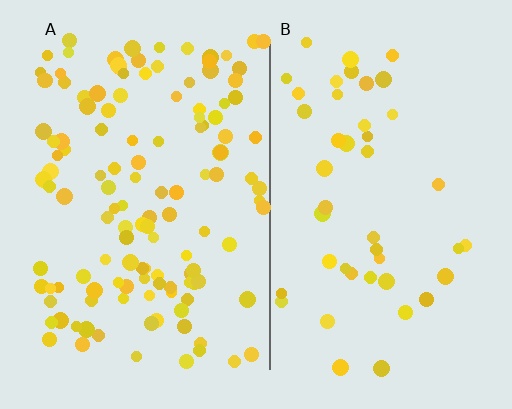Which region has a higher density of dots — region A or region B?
A (the left).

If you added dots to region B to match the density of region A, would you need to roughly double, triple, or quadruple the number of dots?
Approximately triple.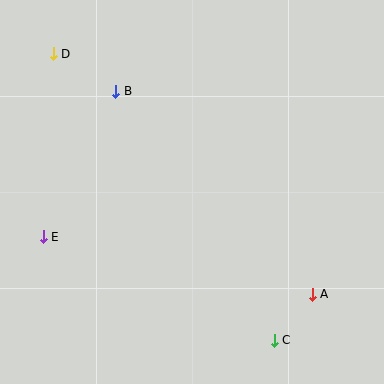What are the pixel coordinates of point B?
Point B is at (116, 91).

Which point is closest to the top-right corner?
Point B is closest to the top-right corner.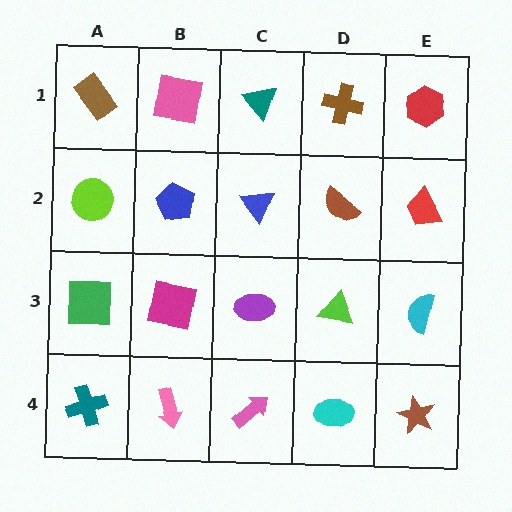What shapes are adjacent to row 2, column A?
A brown rectangle (row 1, column A), a green square (row 3, column A), a blue pentagon (row 2, column B).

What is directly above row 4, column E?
A cyan semicircle.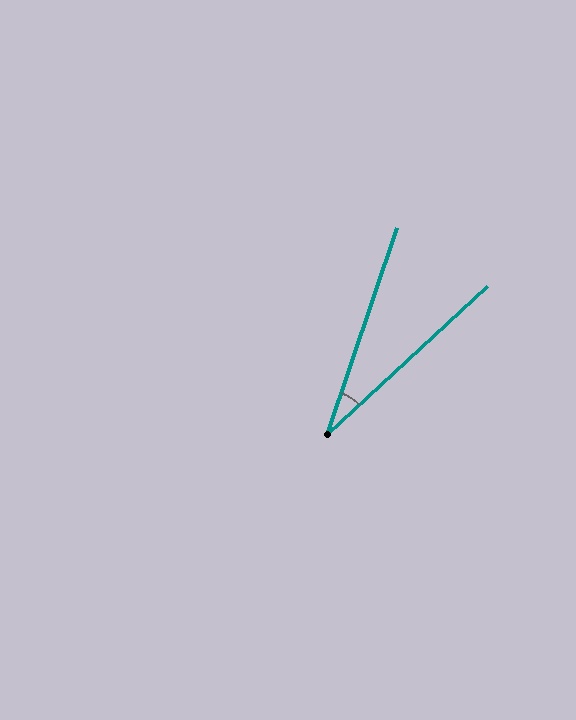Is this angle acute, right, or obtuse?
It is acute.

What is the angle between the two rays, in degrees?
Approximately 29 degrees.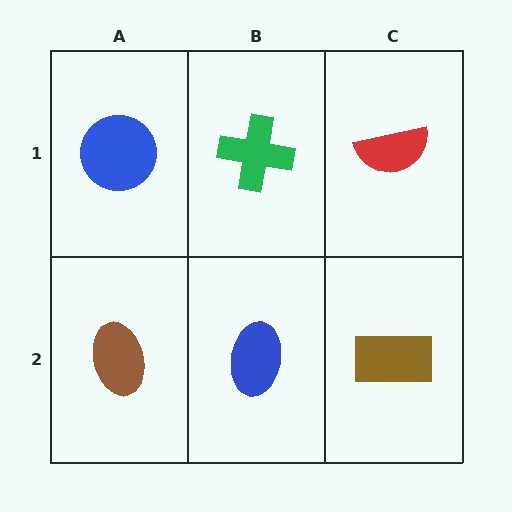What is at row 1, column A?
A blue circle.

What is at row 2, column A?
A brown ellipse.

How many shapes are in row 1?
3 shapes.